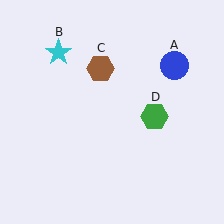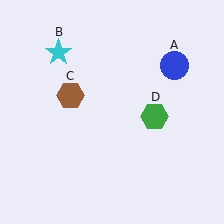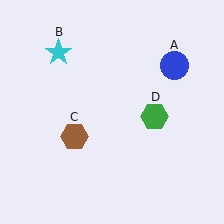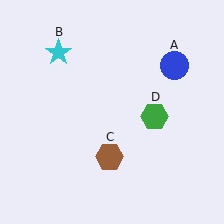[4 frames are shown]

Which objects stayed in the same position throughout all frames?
Blue circle (object A) and cyan star (object B) and green hexagon (object D) remained stationary.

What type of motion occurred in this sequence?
The brown hexagon (object C) rotated counterclockwise around the center of the scene.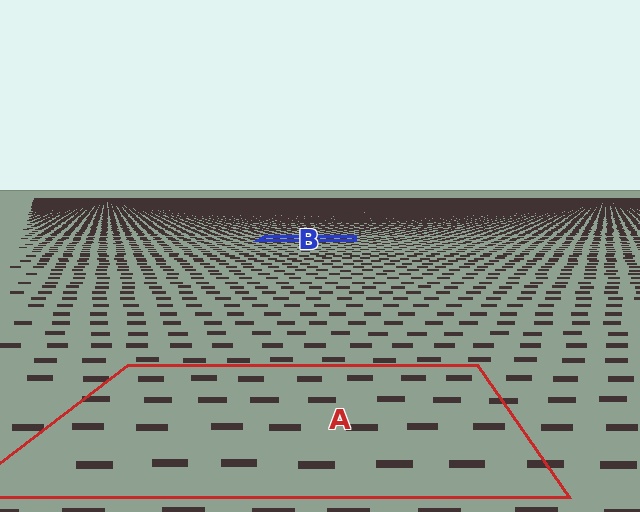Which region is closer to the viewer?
Region A is closer. The texture elements there are larger and more spread out.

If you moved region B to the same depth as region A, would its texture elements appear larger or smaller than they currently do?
They would appear larger. At a closer depth, the same texture elements are projected at a bigger on-screen size.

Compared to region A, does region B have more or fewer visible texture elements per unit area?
Region B has more texture elements per unit area — they are packed more densely because it is farther away.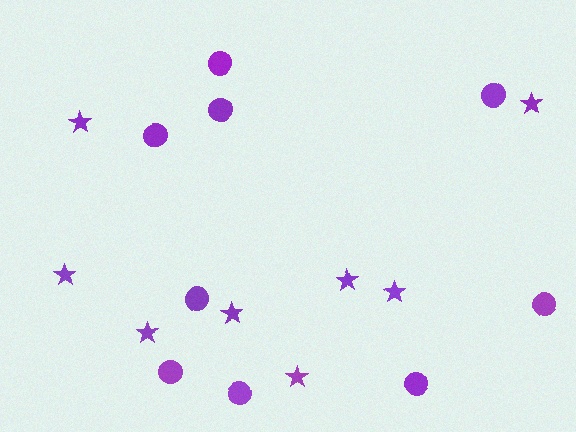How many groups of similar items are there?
There are 2 groups: one group of stars (8) and one group of circles (9).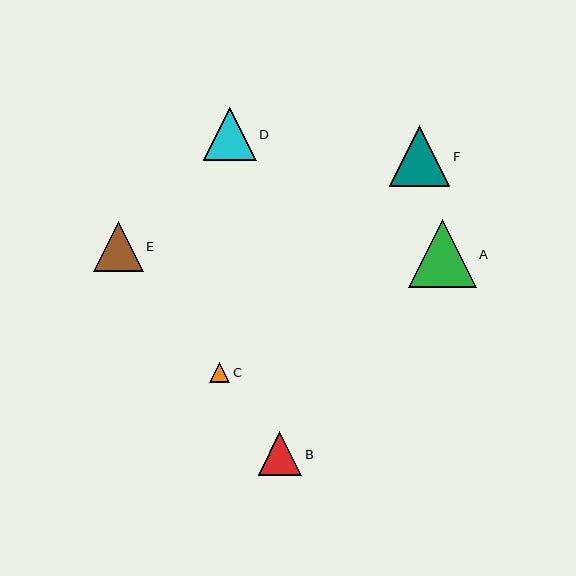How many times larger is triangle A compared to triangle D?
Triangle A is approximately 1.3 times the size of triangle D.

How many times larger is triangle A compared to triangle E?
Triangle A is approximately 1.4 times the size of triangle E.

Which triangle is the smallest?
Triangle C is the smallest with a size of approximately 21 pixels.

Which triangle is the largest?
Triangle A is the largest with a size of approximately 68 pixels.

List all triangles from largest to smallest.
From largest to smallest: A, F, D, E, B, C.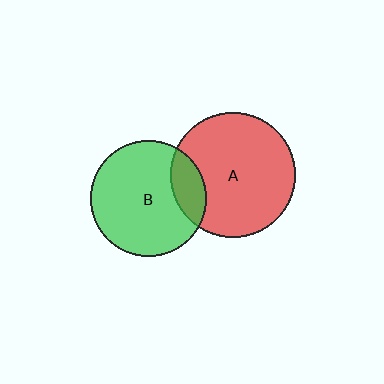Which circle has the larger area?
Circle A (red).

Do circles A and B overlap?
Yes.